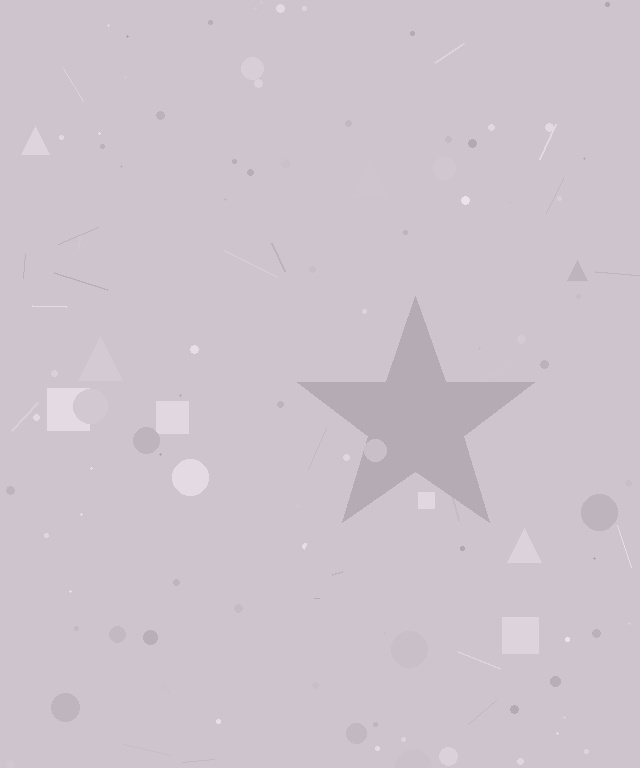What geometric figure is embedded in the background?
A star is embedded in the background.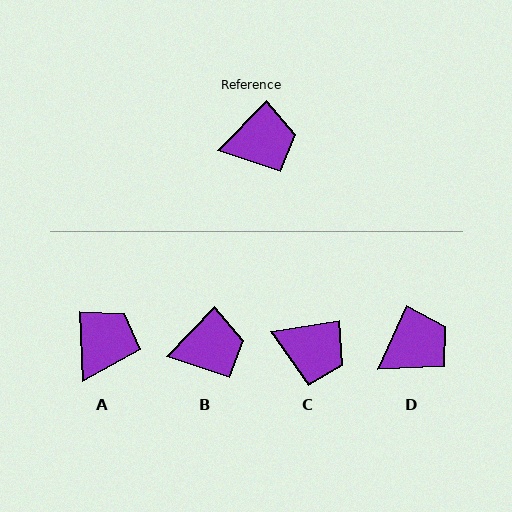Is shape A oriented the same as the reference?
No, it is off by about 46 degrees.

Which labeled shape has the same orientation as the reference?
B.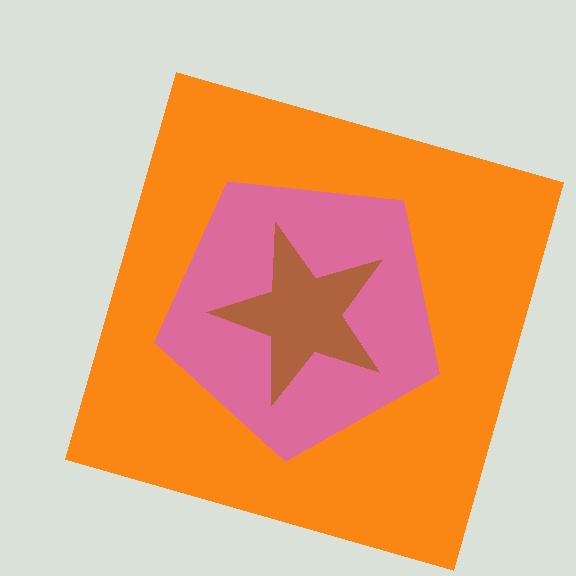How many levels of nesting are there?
3.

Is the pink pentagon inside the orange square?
Yes.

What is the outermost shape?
The orange square.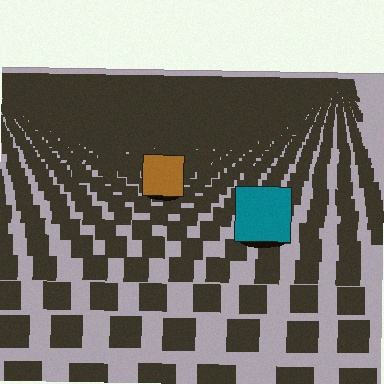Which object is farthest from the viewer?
The brown square is farthest from the viewer. It appears smaller and the ground texture around it is denser.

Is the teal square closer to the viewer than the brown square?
Yes. The teal square is closer — you can tell from the texture gradient: the ground texture is coarser near it.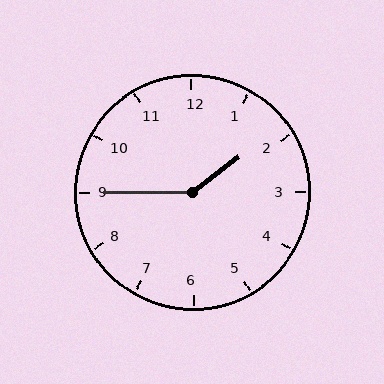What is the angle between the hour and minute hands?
Approximately 142 degrees.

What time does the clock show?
1:45.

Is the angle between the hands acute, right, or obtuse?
It is obtuse.